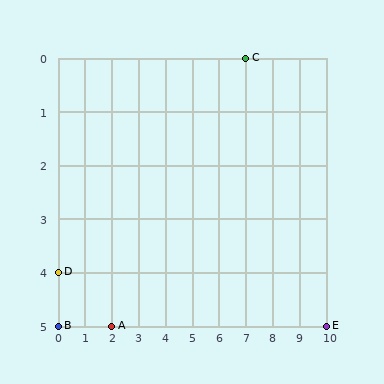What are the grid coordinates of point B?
Point B is at grid coordinates (0, 5).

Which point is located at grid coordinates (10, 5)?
Point E is at (10, 5).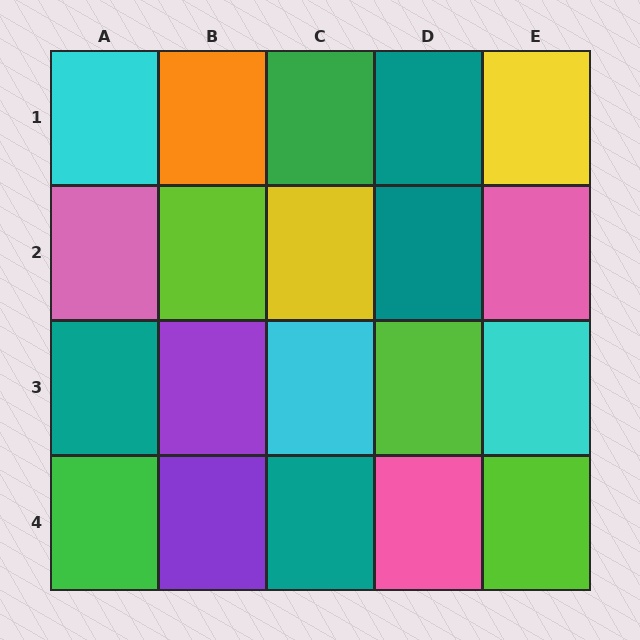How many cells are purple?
2 cells are purple.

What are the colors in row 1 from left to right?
Cyan, orange, green, teal, yellow.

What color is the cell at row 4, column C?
Teal.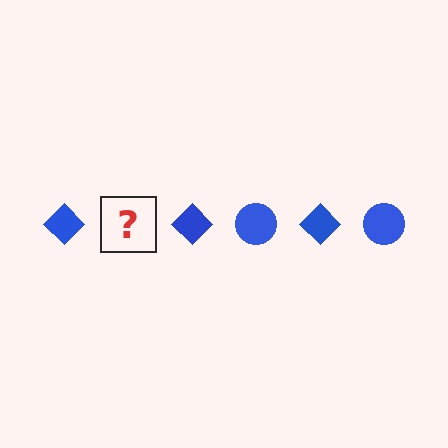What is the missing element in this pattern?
The missing element is a blue circle.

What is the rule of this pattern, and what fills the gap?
The rule is that the pattern cycles through diamond, circle shapes in blue. The gap should be filled with a blue circle.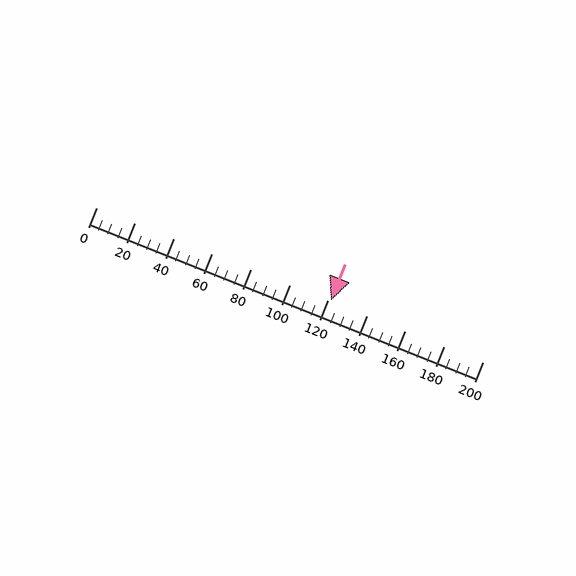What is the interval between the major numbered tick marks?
The major tick marks are spaced 20 units apart.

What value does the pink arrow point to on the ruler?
The pink arrow points to approximately 121.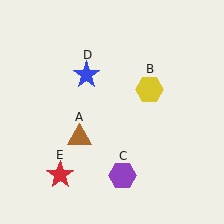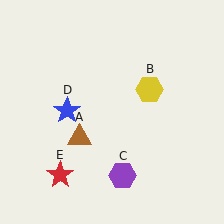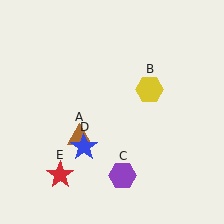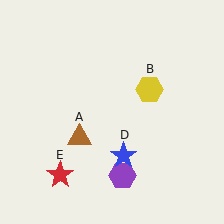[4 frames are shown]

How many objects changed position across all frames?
1 object changed position: blue star (object D).